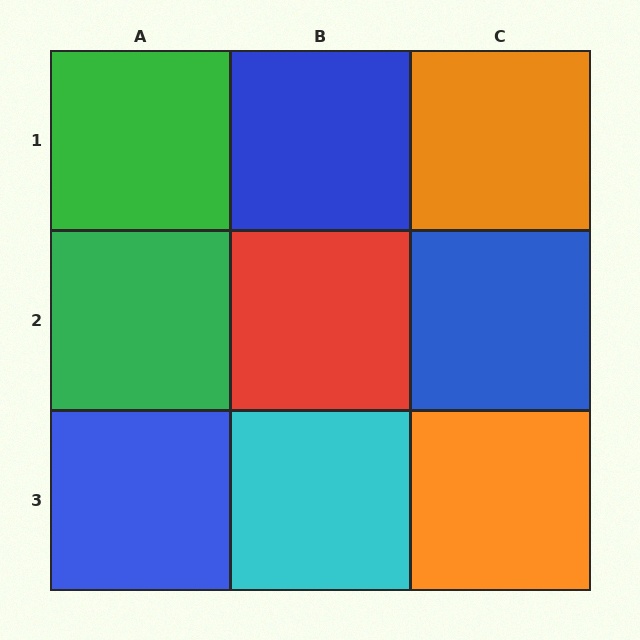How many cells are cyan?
1 cell is cyan.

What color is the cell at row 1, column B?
Blue.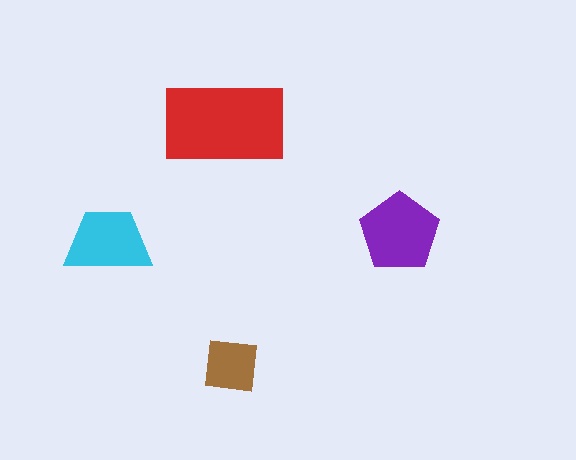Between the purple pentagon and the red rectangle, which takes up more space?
The red rectangle.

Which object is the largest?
The red rectangle.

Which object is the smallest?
The brown square.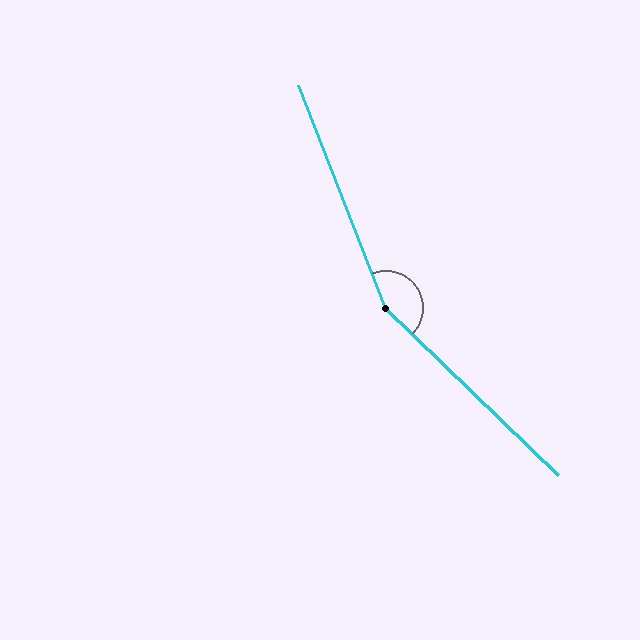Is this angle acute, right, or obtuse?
It is obtuse.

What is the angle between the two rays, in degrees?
Approximately 156 degrees.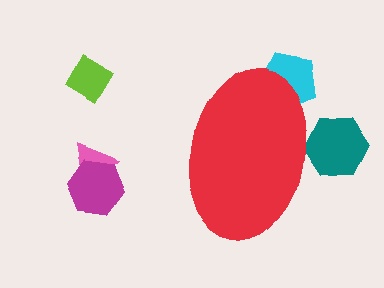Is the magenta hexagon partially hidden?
No, the magenta hexagon is fully visible.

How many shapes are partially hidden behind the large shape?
2 shapes are partially hidden.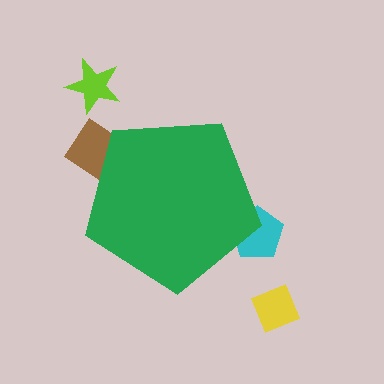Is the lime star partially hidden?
No, the lime star is fully visible.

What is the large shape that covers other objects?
A green pentagon.